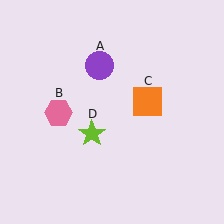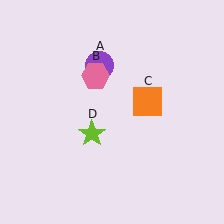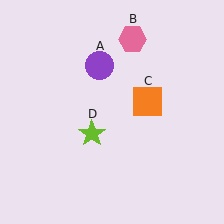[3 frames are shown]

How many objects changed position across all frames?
1 object changed position: pink hexagon (object B).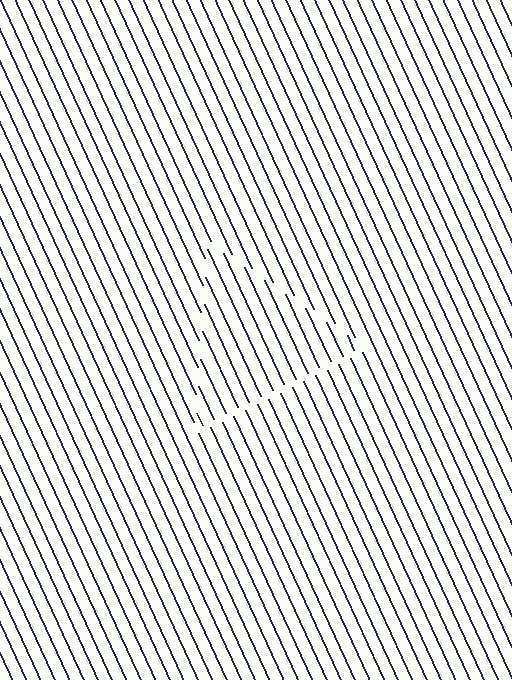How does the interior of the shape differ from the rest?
The interior of the shape contains the same grating, shifted by half a period — the contour is defined by the phase discontinuity where line-ends from the inner and outer gratings abut.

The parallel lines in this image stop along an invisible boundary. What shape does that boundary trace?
An illusory triangle. The interior of the shape contains the same grating, shifted by half a period — the contour is defined by the phase discontinuity where line-ends from the inner and outer gratings abut.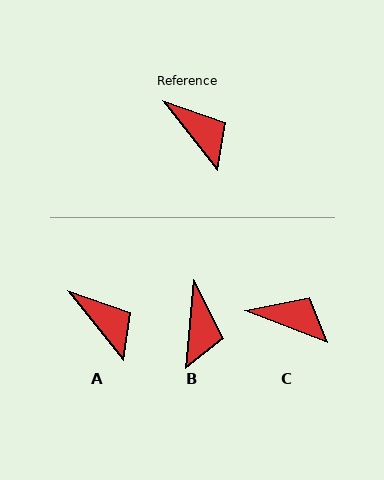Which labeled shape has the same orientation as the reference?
A.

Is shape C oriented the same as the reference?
No, it is off by about 31 degrees.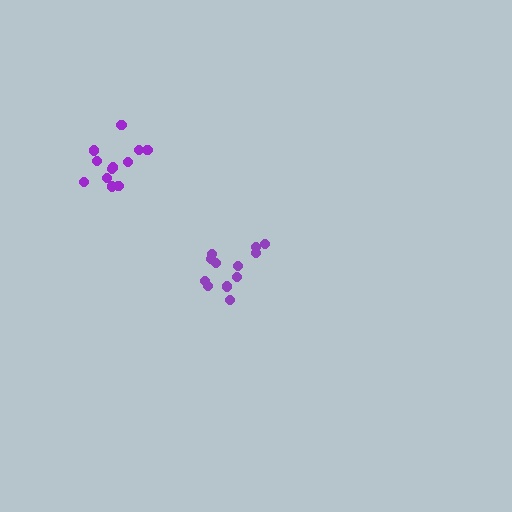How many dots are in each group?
Group 1: 12 dots, Group 2: 12 dots (24 total).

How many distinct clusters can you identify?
There are 2 distinct clusters.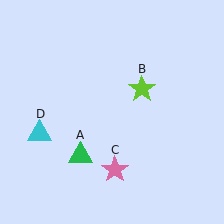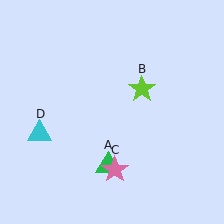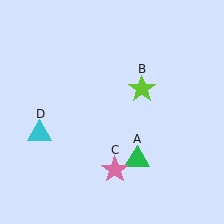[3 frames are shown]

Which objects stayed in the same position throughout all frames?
Lime star (object B) and pink star (object C) and cyan triangle (object D) remained stationary.